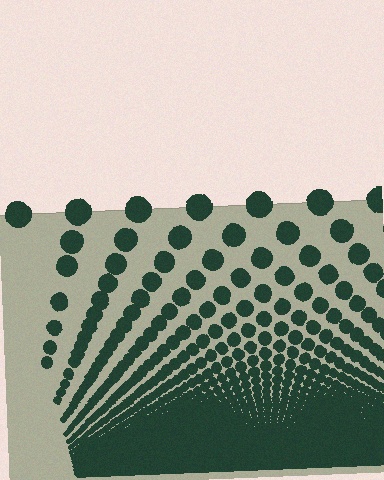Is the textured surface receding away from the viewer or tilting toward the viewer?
The surface appears to tilt toward the viewer. Texture elements get larger and sparser toward the top.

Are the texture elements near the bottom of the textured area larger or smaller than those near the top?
Smaller. The gradient is inverted — elements near the bottom are smaller and denser.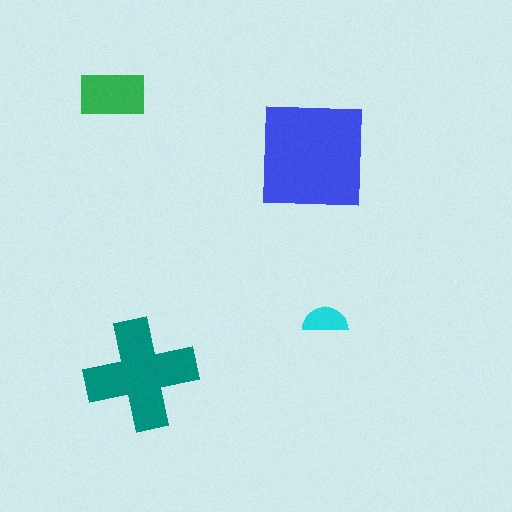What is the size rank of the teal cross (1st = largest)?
2nd.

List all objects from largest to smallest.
The blue square, the teal cross, the green rectangle, the cyan semicircle.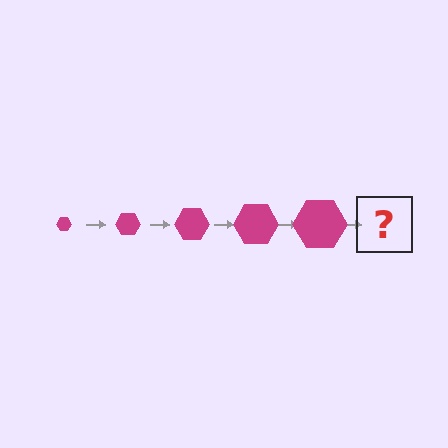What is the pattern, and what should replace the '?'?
The pattern is that the hexagon gets progressively larger each step. The '?' should be a magenta hexagon, larger than the previous one.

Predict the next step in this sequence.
The next step is a magenta hexagon, larger than the previous one.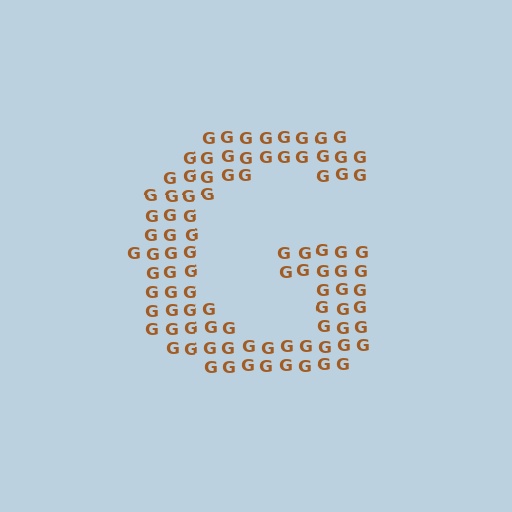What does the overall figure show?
The overall figure shows the letter G.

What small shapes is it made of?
It is made of small letter G's.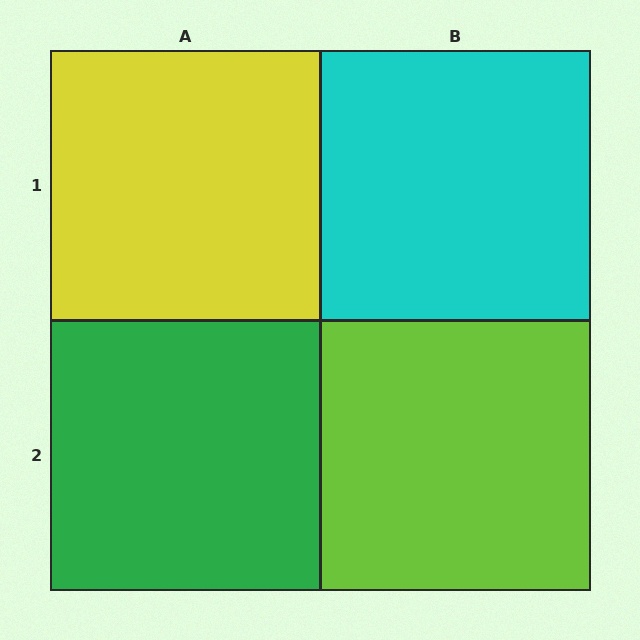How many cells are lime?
1 cell is lime.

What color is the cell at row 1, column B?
Cyan.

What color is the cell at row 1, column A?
Yellow.